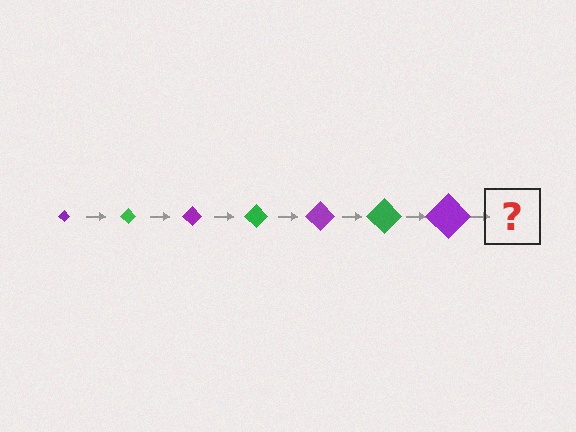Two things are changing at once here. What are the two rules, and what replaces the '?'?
The two rules are that the diamond grows larger each step and the color cycles through purple and green. The '?' should be a green diamond, larger than the previous one.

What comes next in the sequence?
The next element should be a green diamond, larger than the previous one.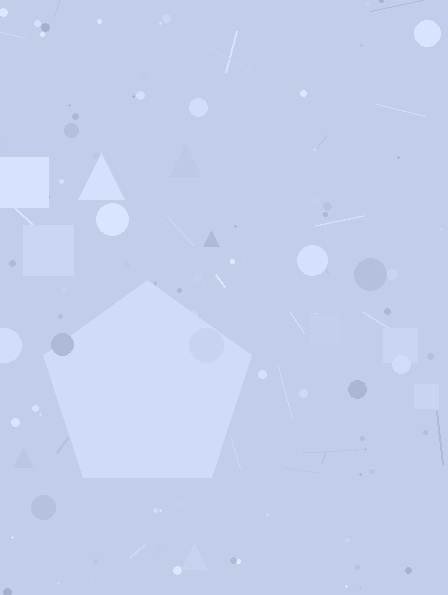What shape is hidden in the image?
A pentagon is hidden in the image.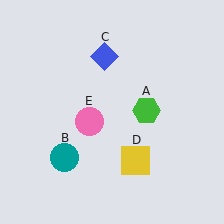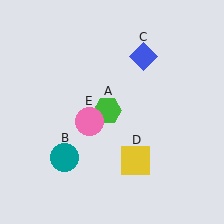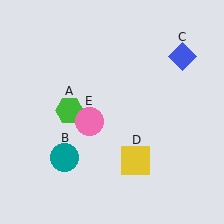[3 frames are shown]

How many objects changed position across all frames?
2 objects changed position: green hexagon (object A), blue diamond (object C).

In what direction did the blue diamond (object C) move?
The blue diamond (object C) moved right.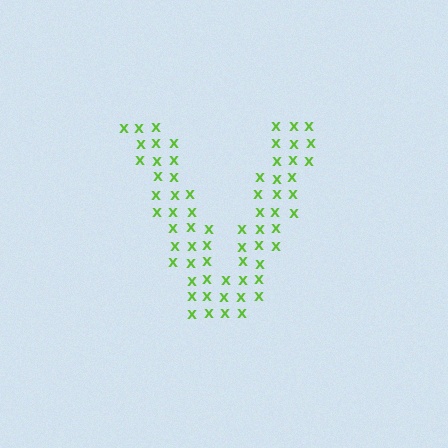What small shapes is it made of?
It is made of small letter X's.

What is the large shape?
The large shape is the letter V.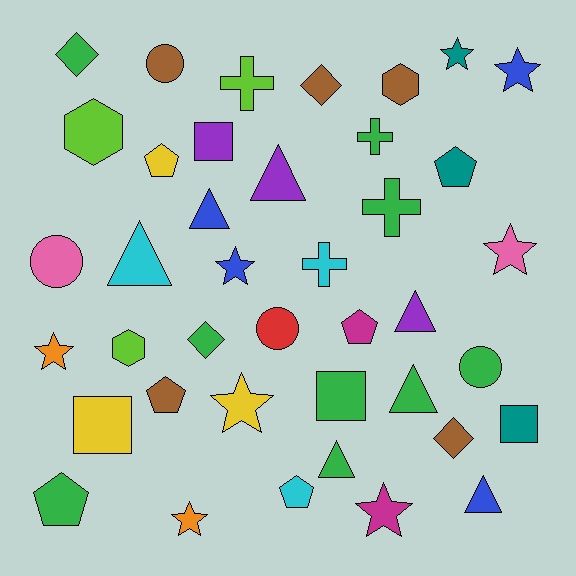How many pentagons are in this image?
There are 6 pentagons.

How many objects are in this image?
There are 40 objects.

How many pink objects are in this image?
There are 2 pink objects.